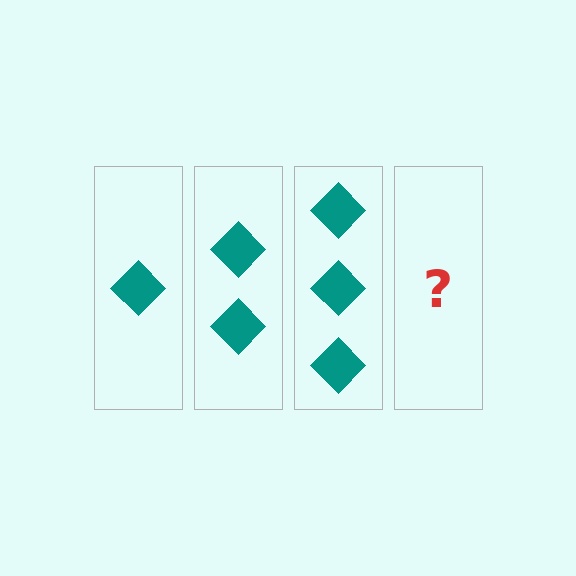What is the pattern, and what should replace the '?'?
The pattern is that each step adds one more diamond. The '?' should be 4 diamonds.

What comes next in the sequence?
The next element should be 4 diamonds.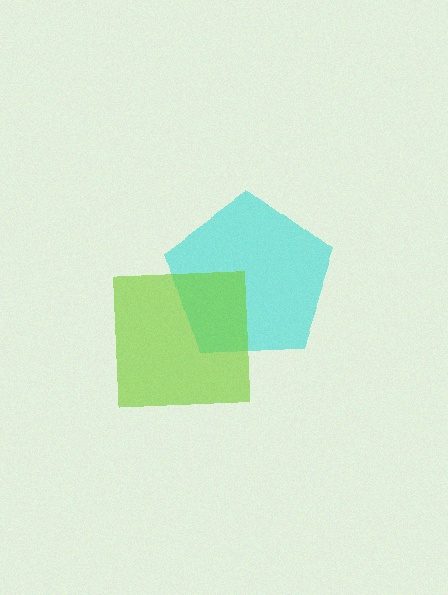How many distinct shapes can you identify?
There are 2 distinct shapes: a cyan pentagon, a lime square.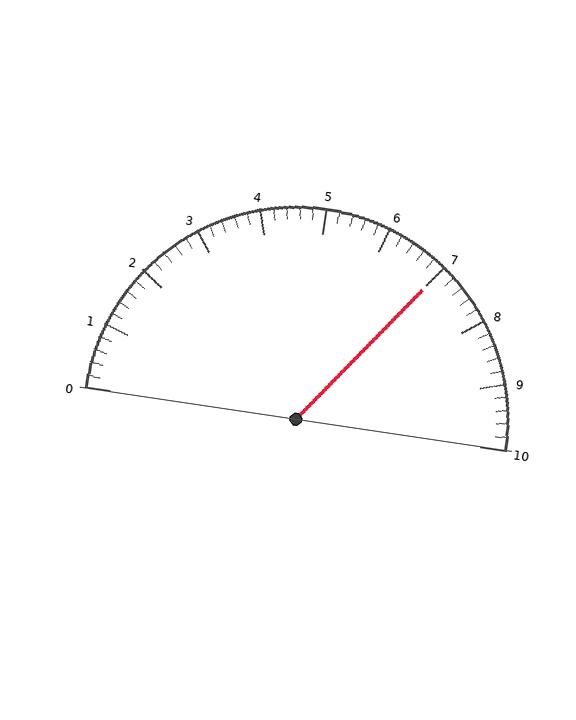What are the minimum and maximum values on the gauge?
The gauge ranges from 0 to 10.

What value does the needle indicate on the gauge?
The needle indicates approximately 7.0.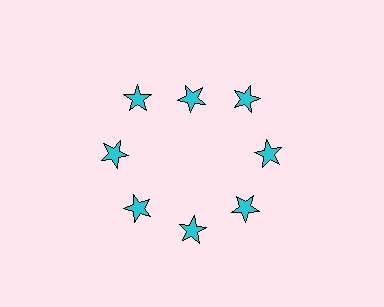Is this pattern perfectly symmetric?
No. The 8 cyan stars are arranged in a ring, but one element near the 12 o'clock position is pulled inward toward the center, breaking the 8-fold rotational symmetry.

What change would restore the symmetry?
The symmetry would be restored by moving it outward, back onto the ring so that all 8 stars sit at equal angles and equal distance from the center.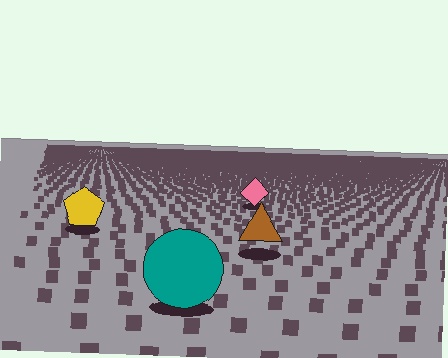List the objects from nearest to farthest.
From nearest to farthest: the teal circle, the brown triangle, the yellow pentagon, the pink diamond.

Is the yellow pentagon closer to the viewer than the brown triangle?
No. The brown triangle is closer — you can tell from the texture gradient: the ground texture is coarser near it.